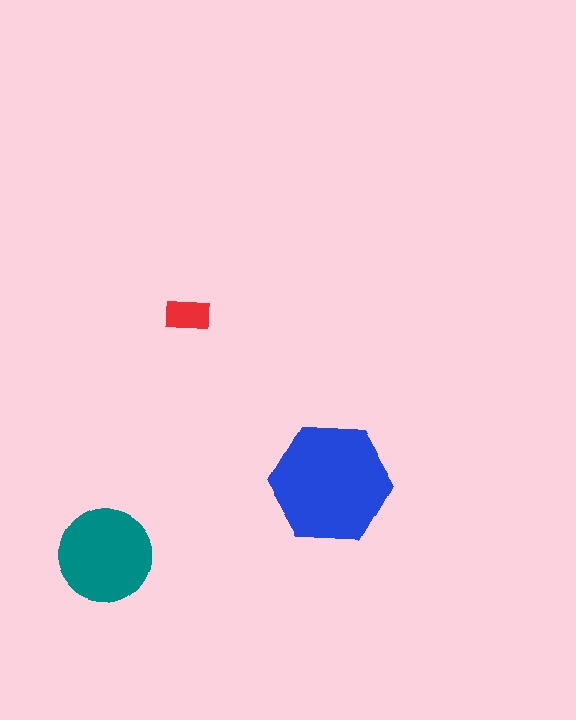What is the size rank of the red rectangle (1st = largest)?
3rd.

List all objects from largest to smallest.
The blue hexagon, the teal circle, the red rectangle.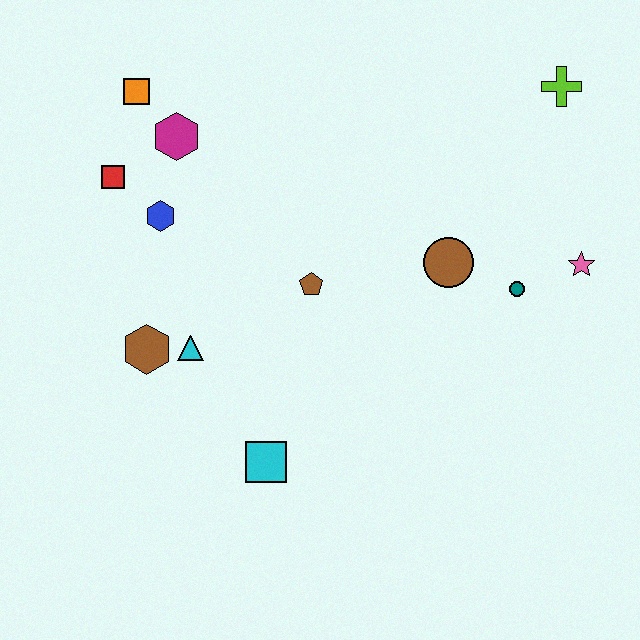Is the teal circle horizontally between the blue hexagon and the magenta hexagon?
No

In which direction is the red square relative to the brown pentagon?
The red square is to the left of the brown pentagon.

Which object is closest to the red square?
The blue hexagon is closest to the red square.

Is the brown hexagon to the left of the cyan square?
Yes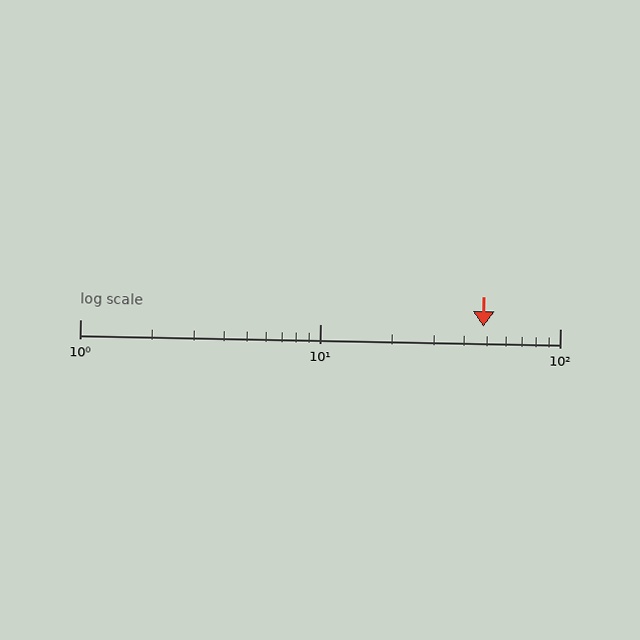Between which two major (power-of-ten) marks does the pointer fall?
The pointer is between 10 and 100.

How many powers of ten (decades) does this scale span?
The scale spans 2 decades, from 1 to 100.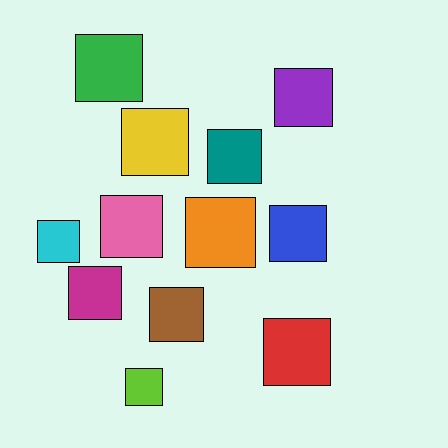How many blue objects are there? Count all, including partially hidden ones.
There is 1 blue object.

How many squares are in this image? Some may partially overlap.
There are 12 squares.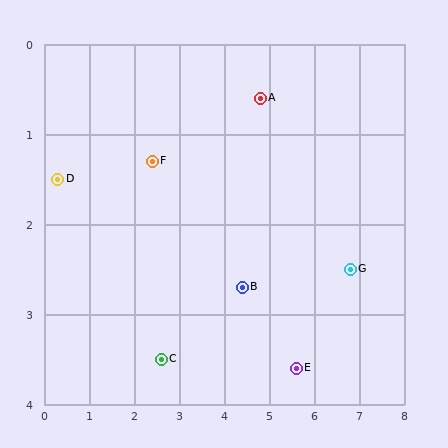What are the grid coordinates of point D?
Point D is at approximately (0.3, 1.5).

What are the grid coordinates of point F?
Point F is at approximately (2.4, 1.3).